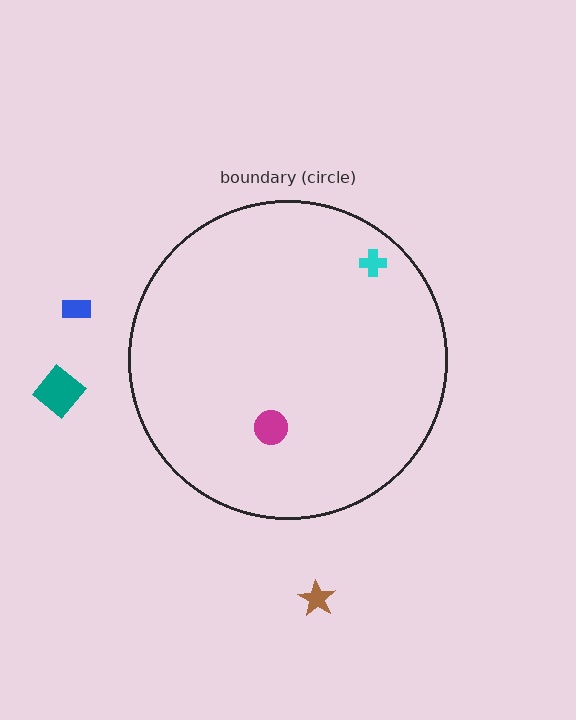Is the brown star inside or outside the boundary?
Outside.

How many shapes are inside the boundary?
2 inside, 3 outside.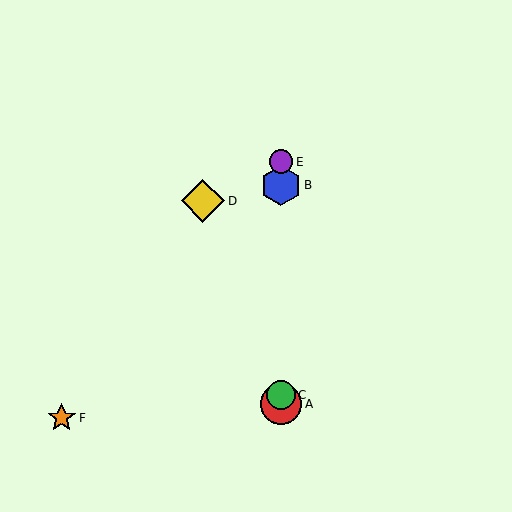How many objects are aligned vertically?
4 objects (A, B, C, E) are aligned vertically.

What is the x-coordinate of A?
Object A is at x≈281.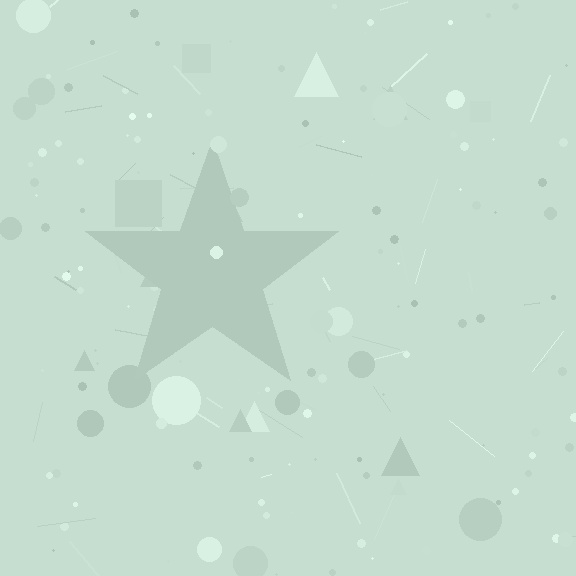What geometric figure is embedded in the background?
A star is embedded in the background.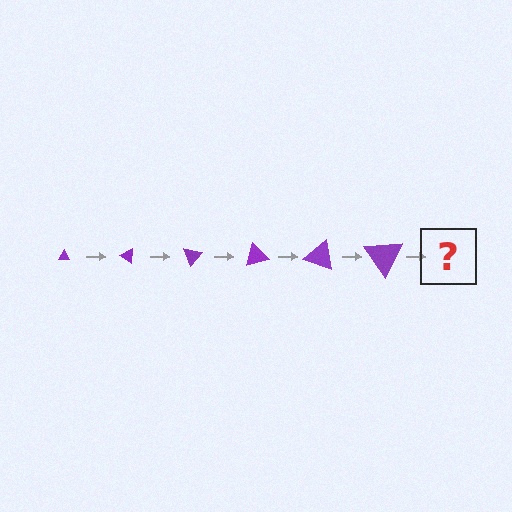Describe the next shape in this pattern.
It should be a triangle, larger than the previous one and rotated 210 degrees from the start.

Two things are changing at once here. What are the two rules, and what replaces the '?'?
The two rules are that the triangle grows larger each step and it rotates 35 degrees each step. The '?' should be a triangle, larger than the previous one and rotated 210 degrees from the start.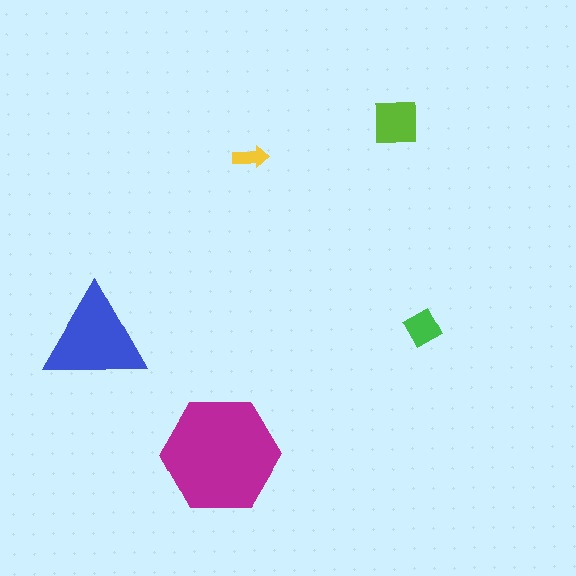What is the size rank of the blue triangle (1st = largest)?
2nd.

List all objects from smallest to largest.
The yellow arrow, the green diamond, the lime square, the blue triangle, the magenta hexagon.